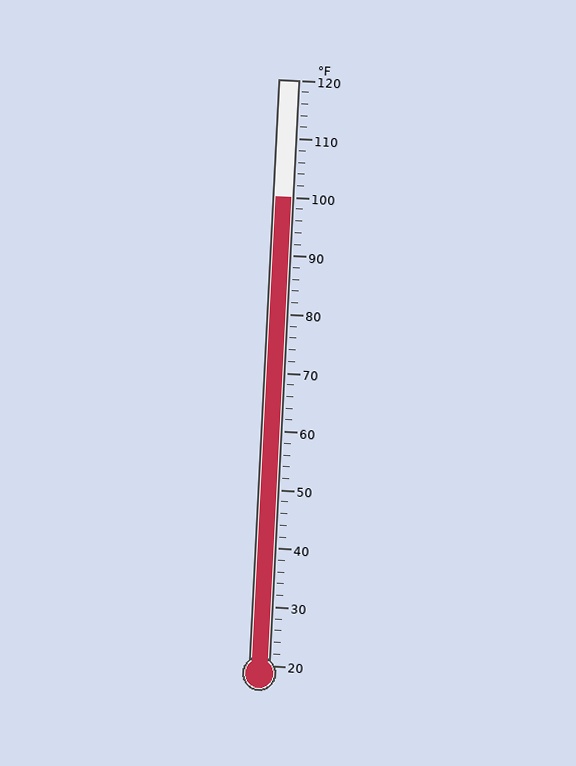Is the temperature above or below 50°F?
The temperature is above 50°F.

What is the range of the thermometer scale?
The thermometer scale ranges from 20°F to 120°F.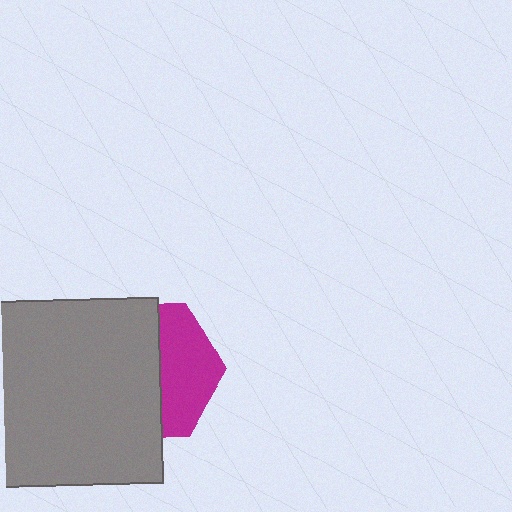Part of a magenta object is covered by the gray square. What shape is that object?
It is a hexagon.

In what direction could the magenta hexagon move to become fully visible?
The magenta hexagon could move right. That would shift it out from behind the gray square entirely.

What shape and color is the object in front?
The object in front is a gray square.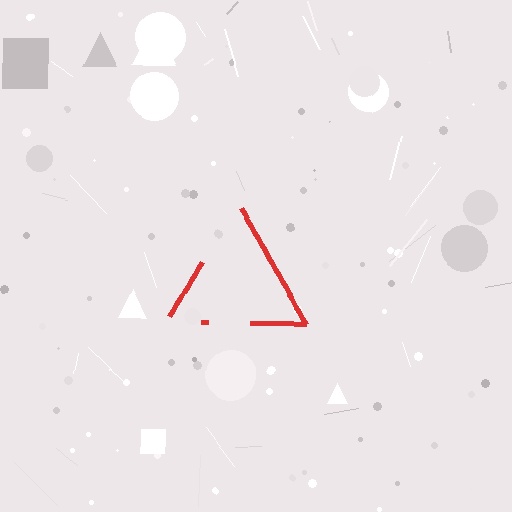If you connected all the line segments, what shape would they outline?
They would outline a triangle.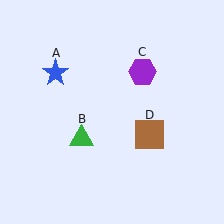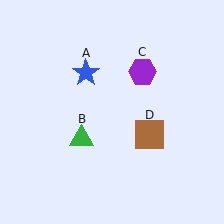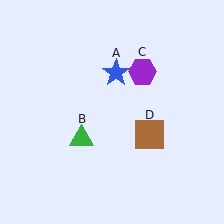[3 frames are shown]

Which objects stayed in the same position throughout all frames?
Green triangle (object B) and purple hexagon (object C) and brown square (object D) remained stationary.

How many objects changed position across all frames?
1 object changed position: blue star (object A).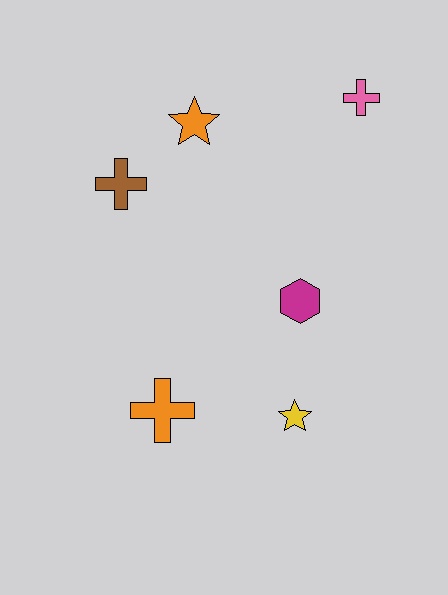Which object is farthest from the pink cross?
The orange cross is farthest from the pink cross.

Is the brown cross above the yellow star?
Yes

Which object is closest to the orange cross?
The yellow star is closest to the orange cross.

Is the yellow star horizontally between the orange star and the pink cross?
Yes